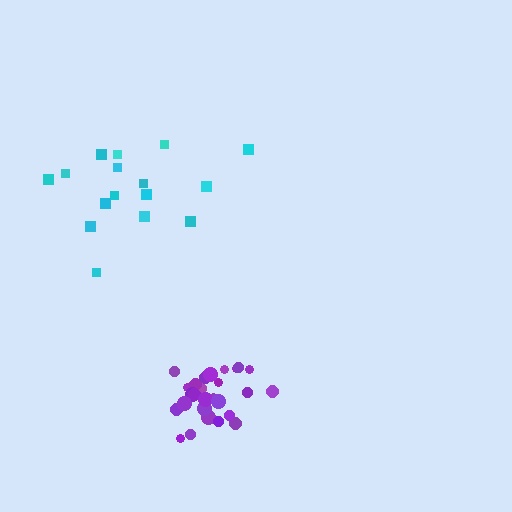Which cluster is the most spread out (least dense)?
Cyan.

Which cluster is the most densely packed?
Purple.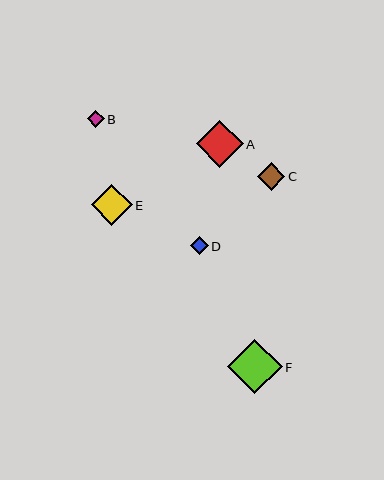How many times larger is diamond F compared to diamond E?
Diamond F is approximately 1.3 times the size of diamond E.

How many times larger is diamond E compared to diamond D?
Diamond E is approximately 2.3 times the size of diamond D.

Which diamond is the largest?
Diamond F is the largest with a size of approximately 54 pixels.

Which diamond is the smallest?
Diamond B is the smallest with a size of approximately 17 pixels.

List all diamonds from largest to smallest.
From largest to smallest: F, A, E, C, D, B.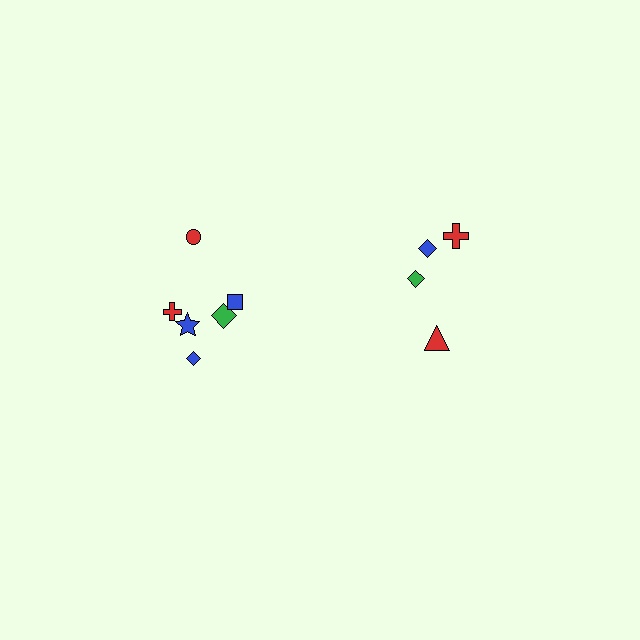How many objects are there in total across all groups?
There are 10 objects.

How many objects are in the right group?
There are 4 objects.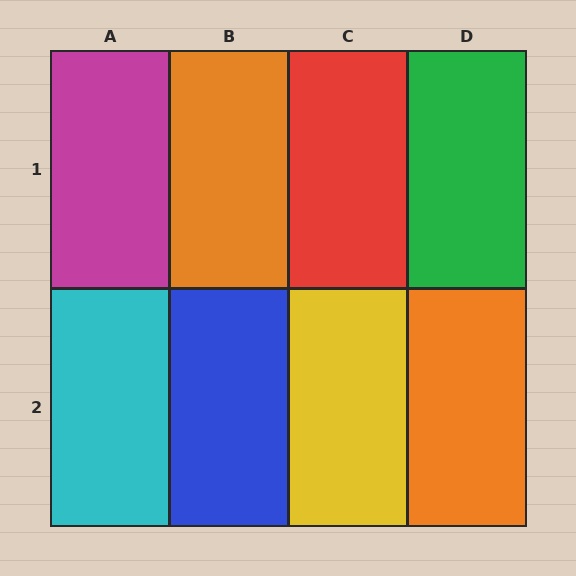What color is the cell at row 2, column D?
Orange.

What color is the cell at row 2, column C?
Yellow.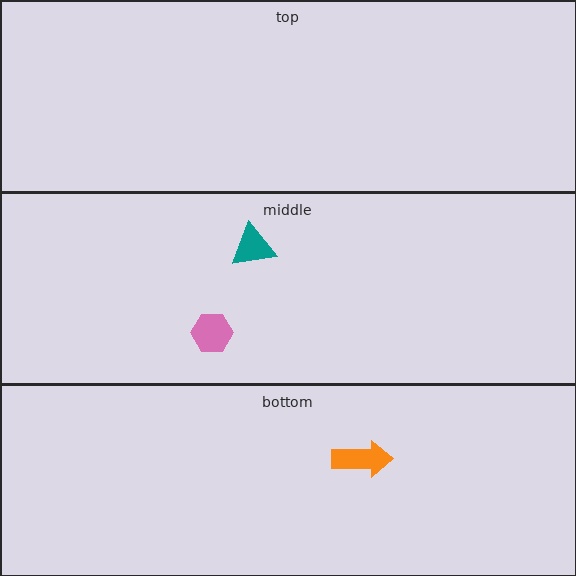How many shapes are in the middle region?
2.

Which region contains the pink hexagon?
The middle region.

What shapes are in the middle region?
The teal triangle, the pink hexagon.